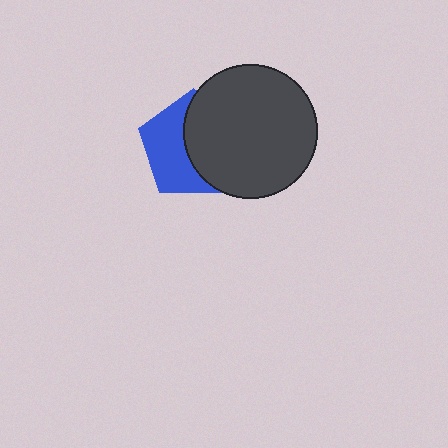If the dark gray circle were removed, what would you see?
You would see the complete blue pentagon.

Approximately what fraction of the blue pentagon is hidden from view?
Roughly 52% of the blue pentagon is hidden behind the dark gray circle.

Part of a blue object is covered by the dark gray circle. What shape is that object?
It is a pentagon.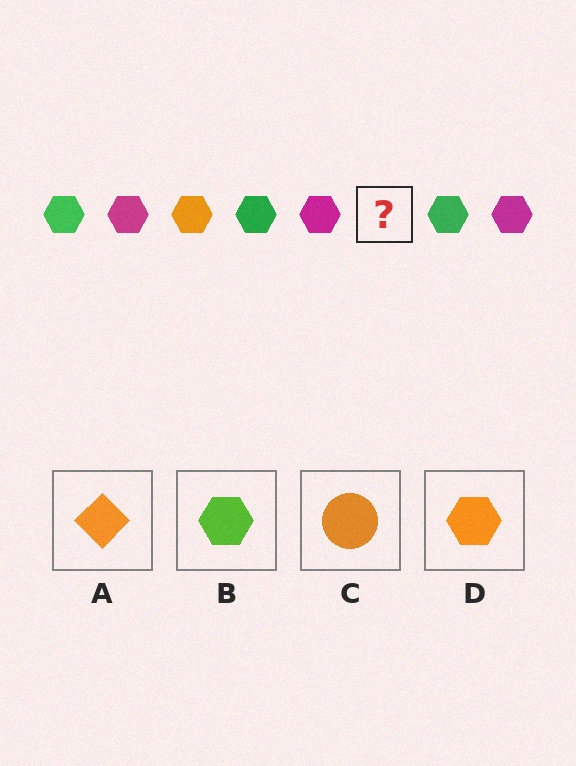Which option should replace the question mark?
Option D.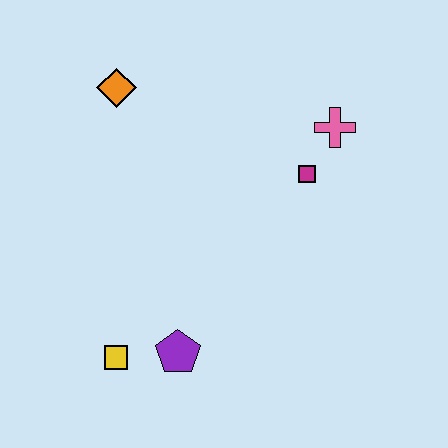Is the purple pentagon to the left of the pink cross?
Yes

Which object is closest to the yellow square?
The purple pentagon is closest to the yellow square.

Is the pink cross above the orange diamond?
No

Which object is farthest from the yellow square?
The pink cross is farthest from the yellow square.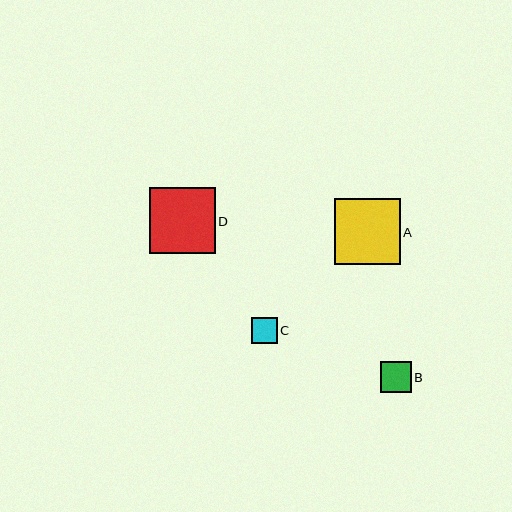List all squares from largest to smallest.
From largest to smallest: D, A, B, C.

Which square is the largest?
Square D is the largest with a size of approximately 66 pixels.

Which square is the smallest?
Square C is the smallest with a size of approximately 26 pixels.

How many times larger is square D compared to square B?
Square D is approximately 2.1 times the size of square B.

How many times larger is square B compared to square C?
Square B is approximately 1.2 times the size of square C.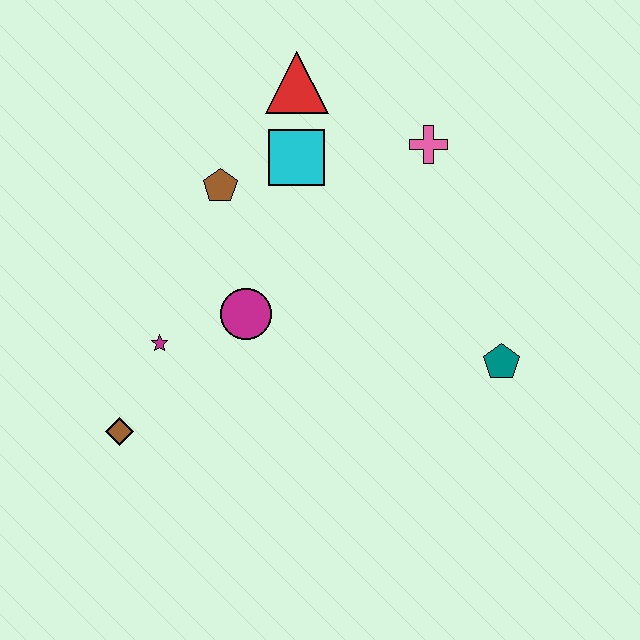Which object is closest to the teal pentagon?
The pink cross is closest to the teal pentagon.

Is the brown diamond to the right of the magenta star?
No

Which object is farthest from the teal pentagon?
The brown diamond is farthest from the teal pentagon.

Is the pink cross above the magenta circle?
Yes